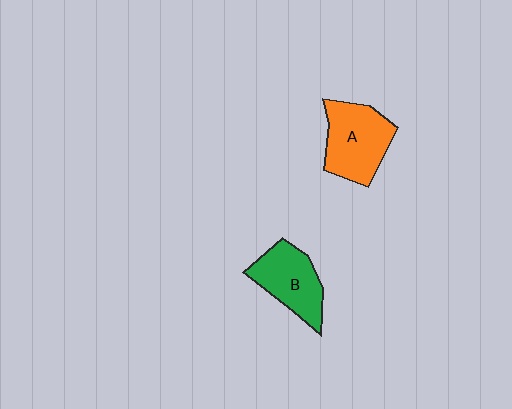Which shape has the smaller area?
Shape B (green).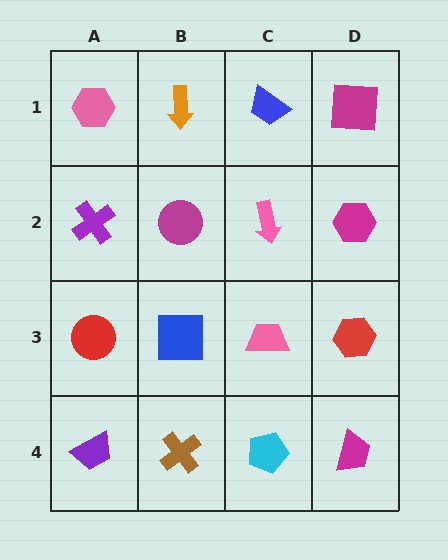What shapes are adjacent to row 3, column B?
A magenta circle (row 2, column B), a brown cross (row 4, column B), a red circle (row 3, column A), a pink trapezoid (row 3, column C).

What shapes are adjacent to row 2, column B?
An orange arrow (row 1, column B), a blue square (row 3, column B), a purple cross (row 2, column A), a pink arrow (row 2, column C).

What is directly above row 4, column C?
A pink trapezoid.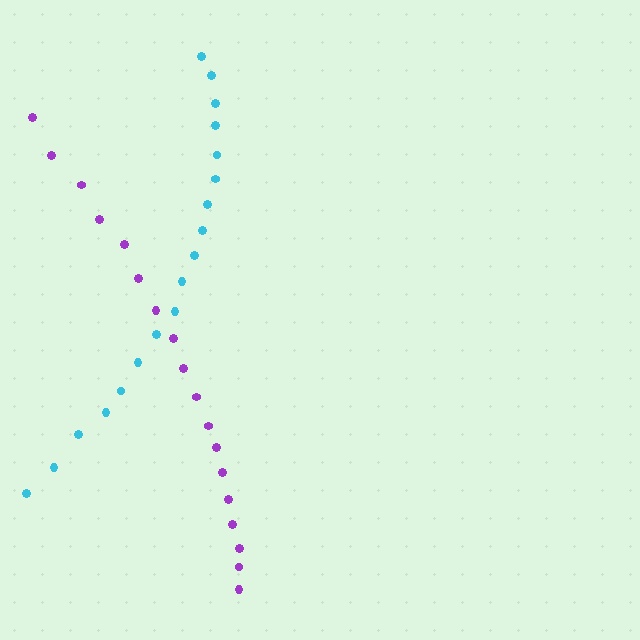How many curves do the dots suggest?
There are 2 distinct paths.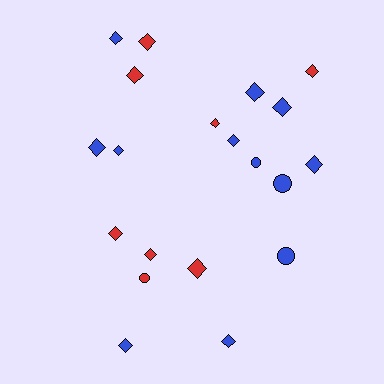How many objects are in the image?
There are 20 objects.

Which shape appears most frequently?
Diamond, with 16 objects.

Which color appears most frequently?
Blue, with 12 objects.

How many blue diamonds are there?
There are 9 blue diamonds.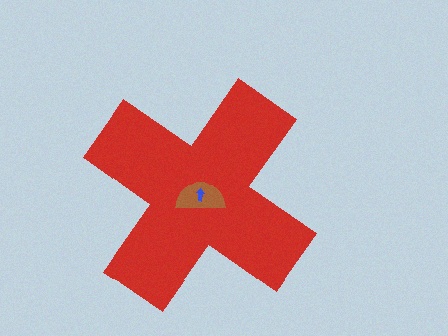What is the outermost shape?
The red cross.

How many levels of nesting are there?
3.